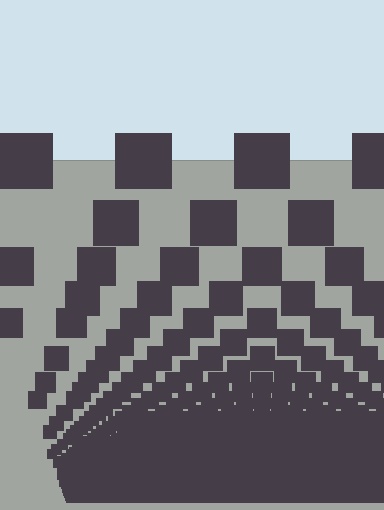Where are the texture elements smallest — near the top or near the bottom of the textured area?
Near the bottom.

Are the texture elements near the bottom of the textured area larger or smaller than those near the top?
Smaller. The gradient is inverted — elements near the bottom are smaller and denser.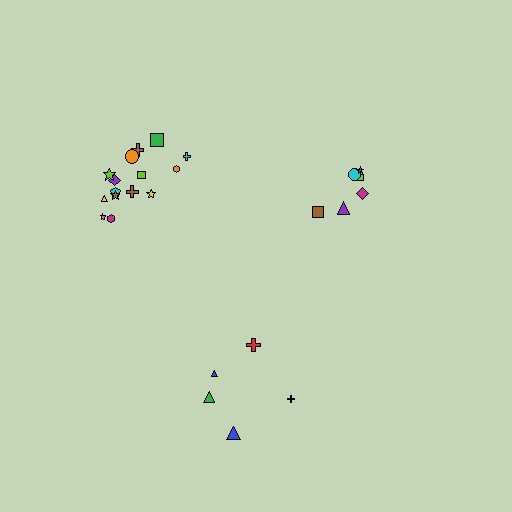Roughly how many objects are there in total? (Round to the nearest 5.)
Roughly 25 objects in total.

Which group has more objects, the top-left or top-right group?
The top-left group.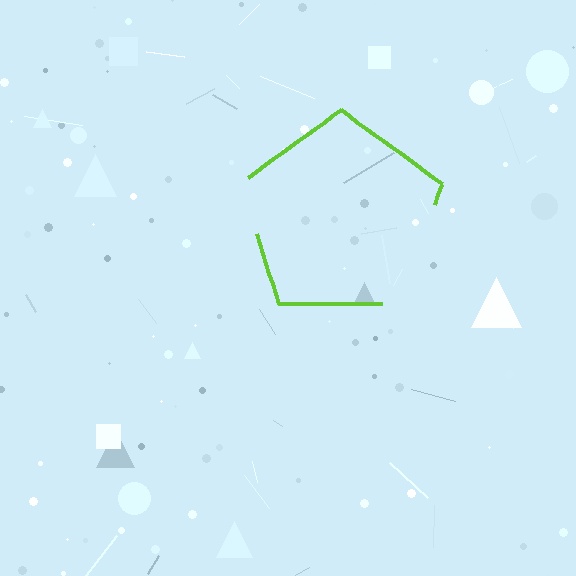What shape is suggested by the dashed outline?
The dashed outline suggests a pentagon.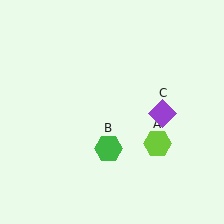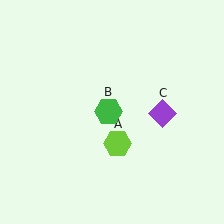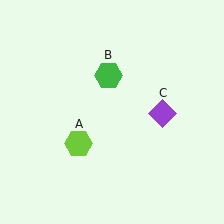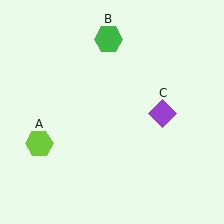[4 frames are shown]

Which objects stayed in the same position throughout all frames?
Purple diamond (object C) remained stationary.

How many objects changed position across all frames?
2 objects changed position: lime hexagon (object A), green hexagon (object B).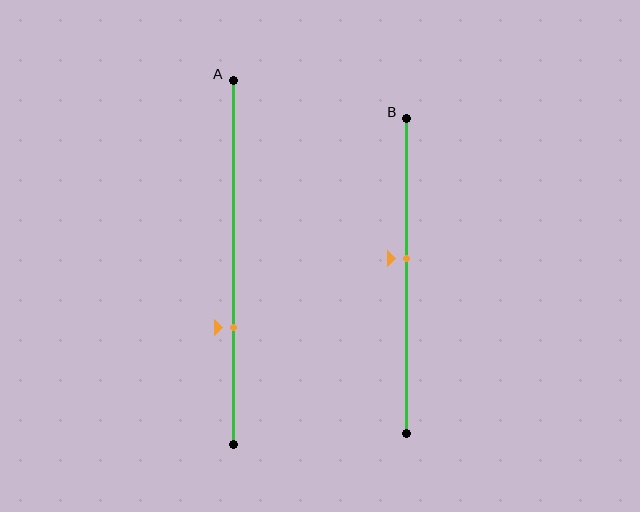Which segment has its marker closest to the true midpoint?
Segment B has its marker closest to the true midpoint.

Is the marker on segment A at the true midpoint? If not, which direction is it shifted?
No, the marker on segment A is shifted downward by about 18% of the segment length.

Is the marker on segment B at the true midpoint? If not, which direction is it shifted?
No, the marker on segment B is shifted upward by about 6% of the segment length.